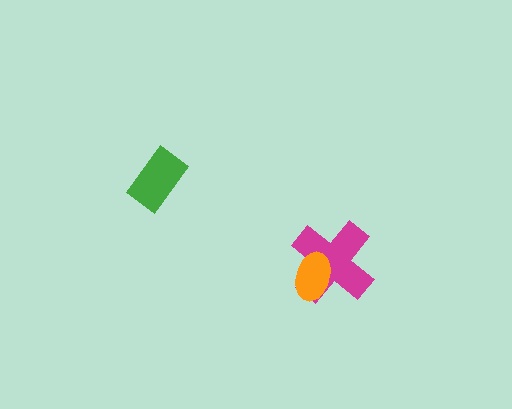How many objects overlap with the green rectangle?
0 objects overlap with the green rectangle.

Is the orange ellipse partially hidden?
No, no other shape covers it.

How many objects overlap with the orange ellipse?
1 object overlaps with the orange ellipse.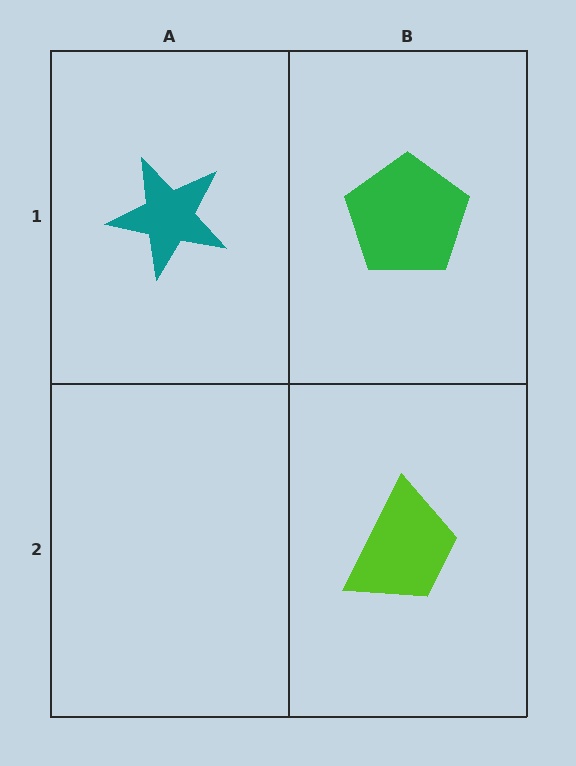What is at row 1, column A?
A teal star.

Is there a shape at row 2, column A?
No, that cell is empty.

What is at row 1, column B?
A green pentagon.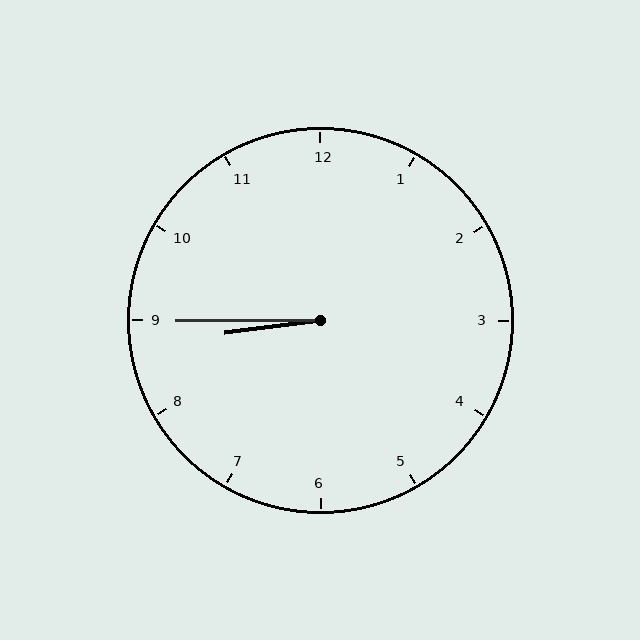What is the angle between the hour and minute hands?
Approximately 8 degrees.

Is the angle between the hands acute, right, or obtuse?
It is acute.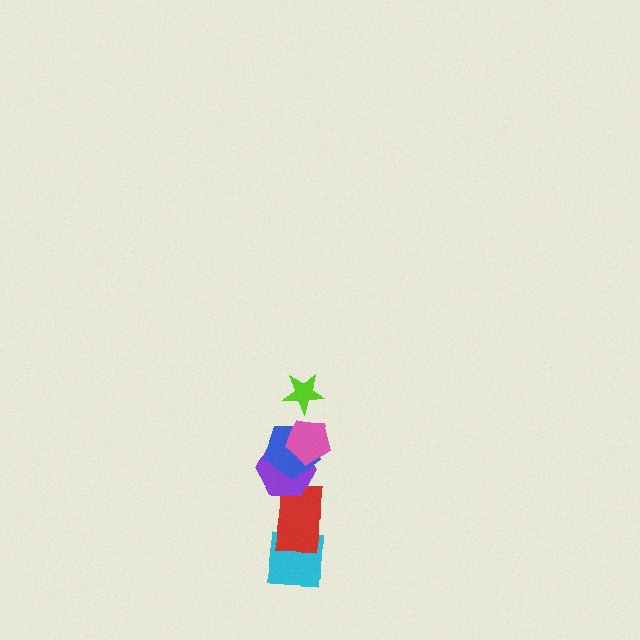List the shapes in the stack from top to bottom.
From top to bottom: the lime star, the pink pentagon, the blue pentagon, the purple hexagon, the red rectangle, the cyan square.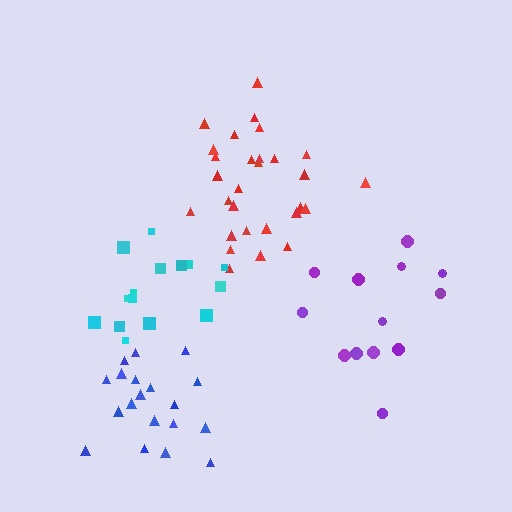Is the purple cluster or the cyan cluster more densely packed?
Cyan.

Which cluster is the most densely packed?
Red.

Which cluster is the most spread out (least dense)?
Purple.